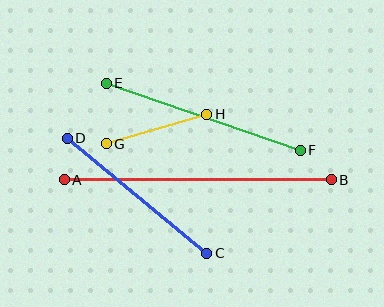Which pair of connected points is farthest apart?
Points A and B are farthest apart.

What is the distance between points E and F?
The distance is approximately 205 pixels.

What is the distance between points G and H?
The distance is approximately 105 pixels.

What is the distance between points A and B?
The distance is approximately 267 pixels.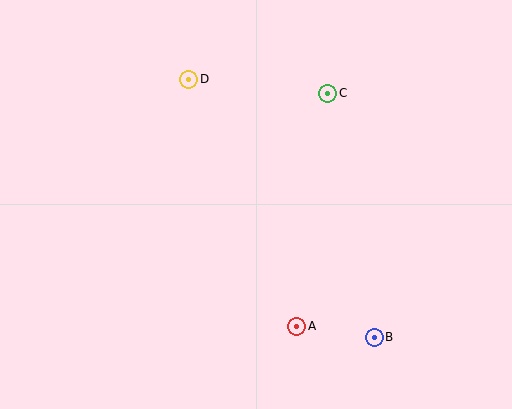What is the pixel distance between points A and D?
The distance between A and D is 270 pixels.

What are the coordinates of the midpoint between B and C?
The midpoint between B and C is at (351, 215).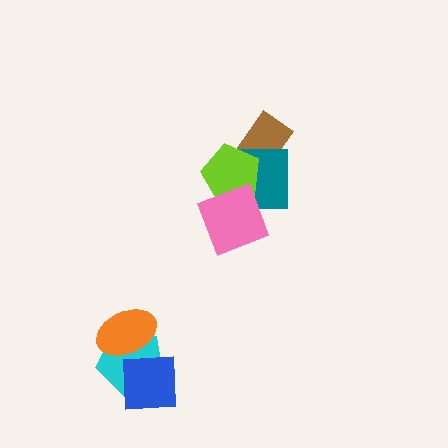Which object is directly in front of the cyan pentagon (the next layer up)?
The orange ellipse is directly in front of the cyan pentagon.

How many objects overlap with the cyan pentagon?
2 objects overlap with the cyan pentagon.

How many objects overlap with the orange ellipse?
1 object overlaps with the orange ellipse.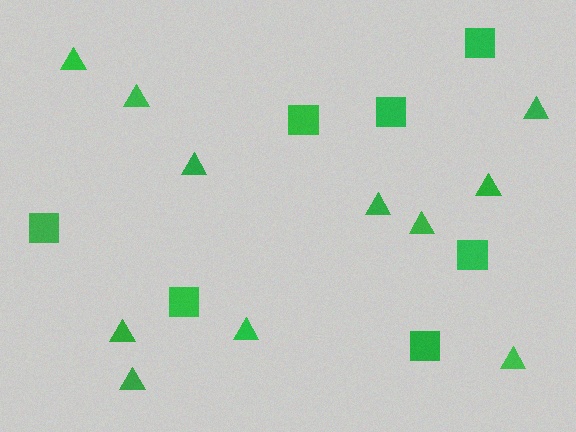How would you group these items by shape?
There are 2 groups: one group of squares (7) and one group of triangles (11).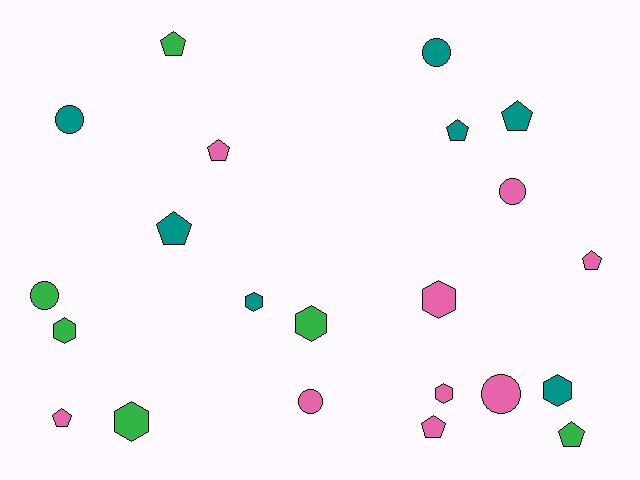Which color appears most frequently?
Pink, with 9 objects.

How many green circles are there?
There is 1 green circle.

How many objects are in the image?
There are 22 objects.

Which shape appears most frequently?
Pentagon, with 9 objects.